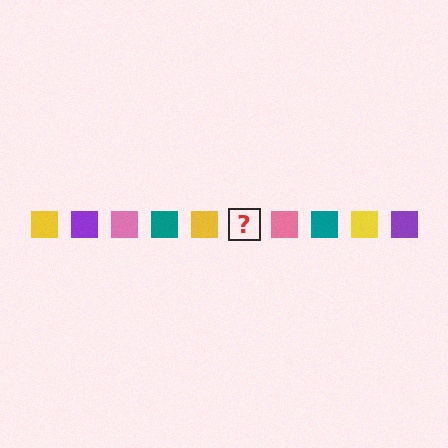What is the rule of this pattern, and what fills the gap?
The rule is that the pattern cycles through yellow, purple, pink, teal squares. The gap should be filled with a purple square.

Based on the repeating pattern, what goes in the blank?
The blank should be a purple square.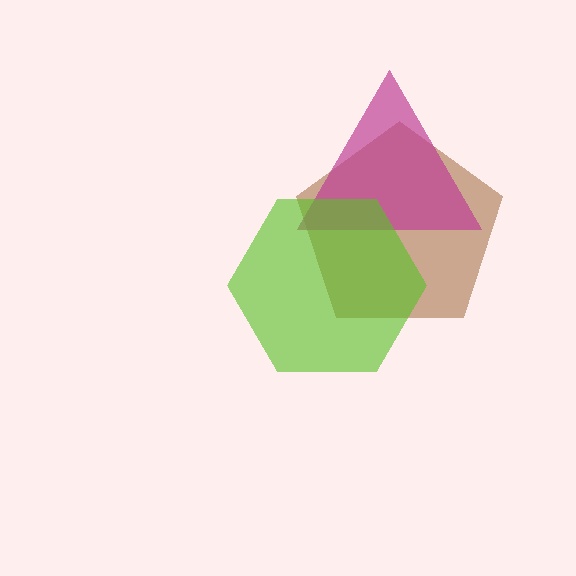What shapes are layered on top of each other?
The layered shapes are: a brown pentagon, a magenta triangle, a lime hexagon.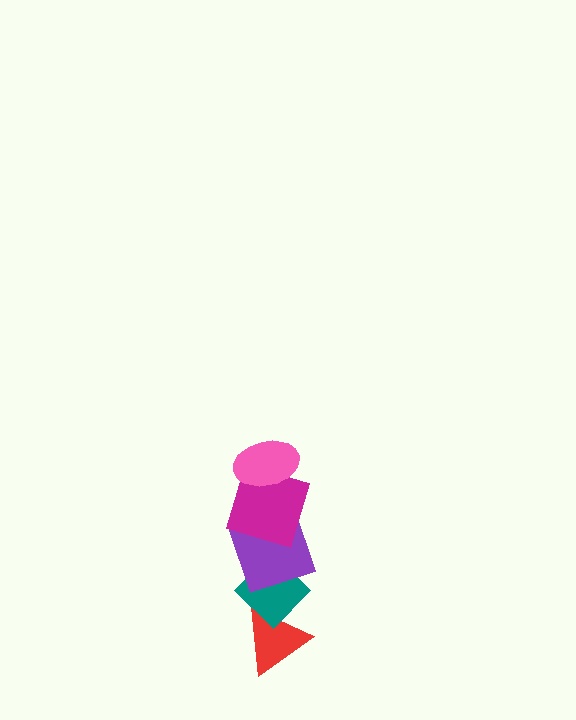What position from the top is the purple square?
The purple square is 3rd from the top.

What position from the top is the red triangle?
The red triangle is 5th from the top.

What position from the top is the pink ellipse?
The pink ellipse is 1st from the top.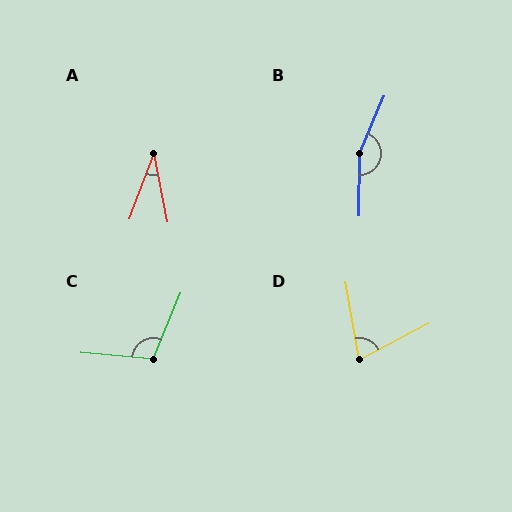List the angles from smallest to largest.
A (31°), D (72°), C (107°), B (157°).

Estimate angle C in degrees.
Approximately 107 degrees.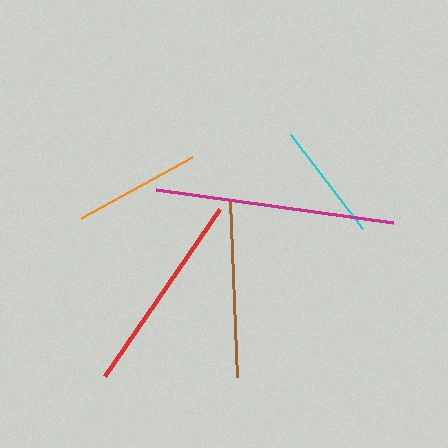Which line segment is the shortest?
The cyan line is the shortest at approximately 119 pixels.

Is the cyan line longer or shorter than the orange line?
The orange line is longer than the cyan line.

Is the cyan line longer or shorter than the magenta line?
The magenta line is longer than the cyan line.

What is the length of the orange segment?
The orange segment is approximately 127 pixels long.